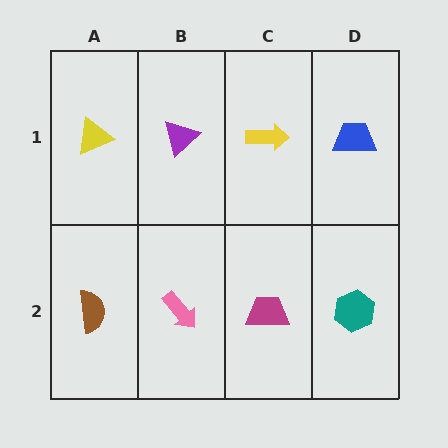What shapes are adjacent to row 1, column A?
A brown semicircle (row 2, column A), a purple triangle (row 1, column B).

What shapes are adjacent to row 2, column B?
A purple triangle (row 1, column B), a brown semicircle (row 2, column A), a magenta trapezoid (row 2, column C).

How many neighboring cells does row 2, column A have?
2.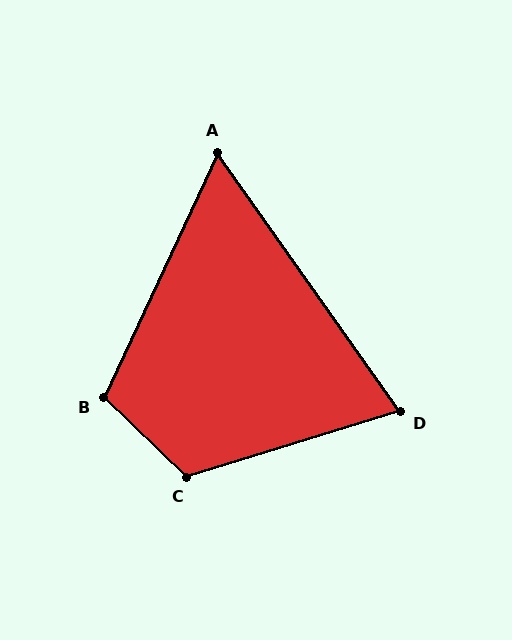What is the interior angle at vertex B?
Approximately 108 degrees (obtuse).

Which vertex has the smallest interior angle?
A, at approximately 60 degrees.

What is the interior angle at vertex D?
Approximately 72 degrees (acute).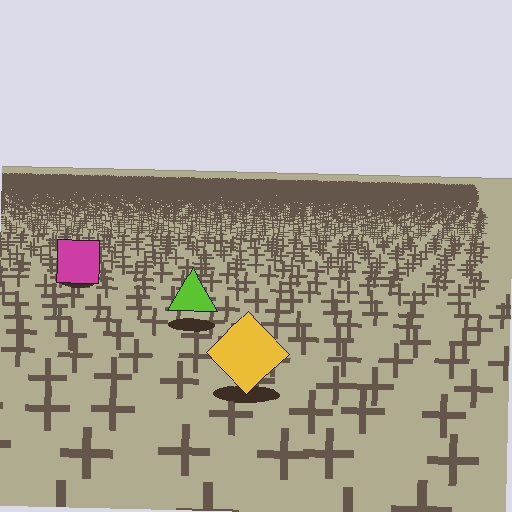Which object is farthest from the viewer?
The magenta square is farthest from the viewer. It appears smaller and the ground texture around it is denser.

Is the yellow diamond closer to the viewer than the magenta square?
Yes. The yellow diamond is closer — you can tell from the texture gradient: the ground texture is coarser near it.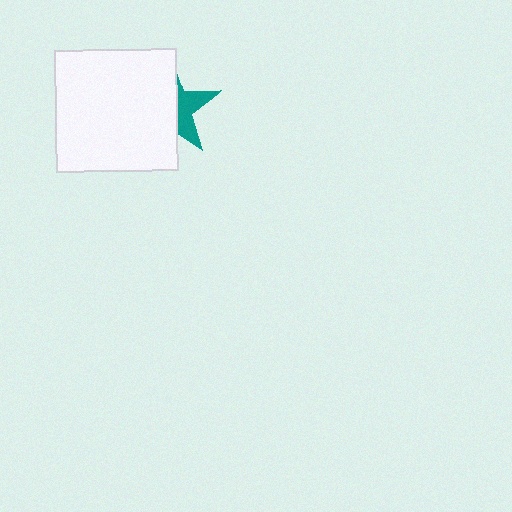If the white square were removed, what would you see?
You would see the complete teal star.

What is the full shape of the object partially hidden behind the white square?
The partially hidden object is a teal star.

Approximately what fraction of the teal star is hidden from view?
Roughly 62% of the teal star is hidden behind the white square.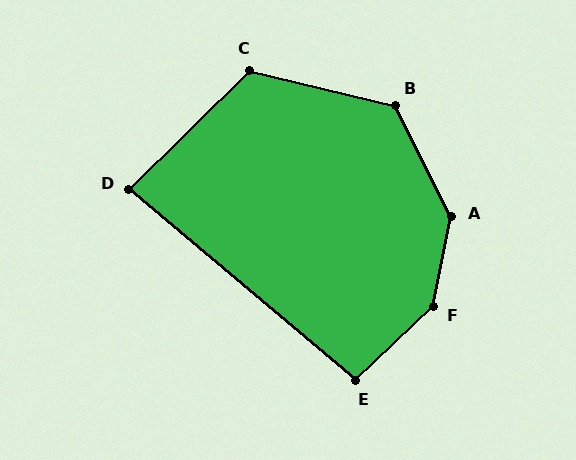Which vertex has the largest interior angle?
F, at approximately 145 degrees.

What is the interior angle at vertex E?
Approximately 97 degrees (obtuse).